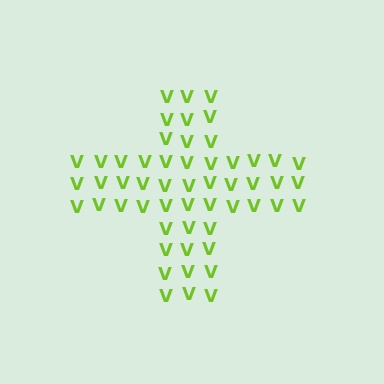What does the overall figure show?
The overall figure shows a cross.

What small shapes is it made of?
It is made of small letter V's.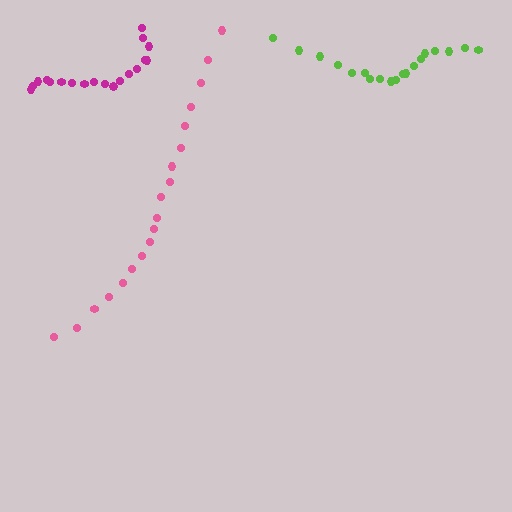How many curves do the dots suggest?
There are 3 distinct paths.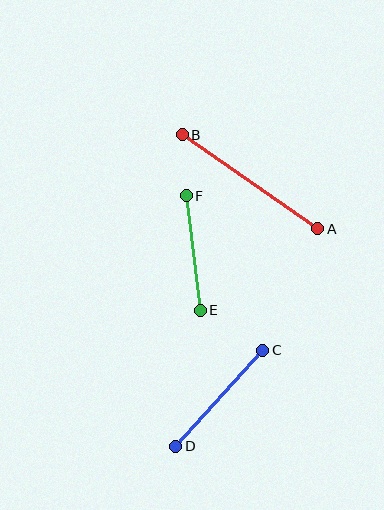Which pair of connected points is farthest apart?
Points A and B are farthest apart.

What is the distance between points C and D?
The distance is approximately 130 pixels.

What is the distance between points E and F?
The distance is approximately 115 pixels.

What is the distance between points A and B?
The distance is approximately 165 pixels.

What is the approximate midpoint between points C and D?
The midpoint is at approximately (219, 398) pixels.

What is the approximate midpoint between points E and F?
The midpoint is at approximately (193, 253) pixels.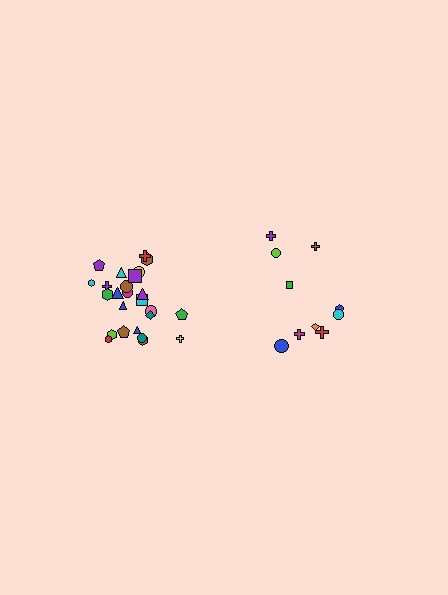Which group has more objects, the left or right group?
The left group.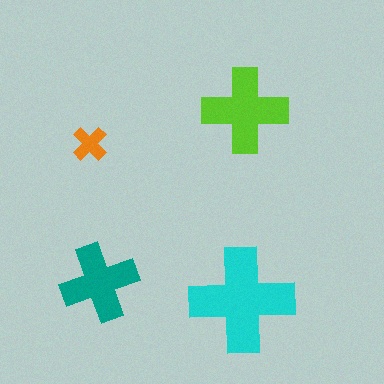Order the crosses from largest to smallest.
the cyan one, the lime one, the teal one, the orange one.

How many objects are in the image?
There are 4 objects in the image.